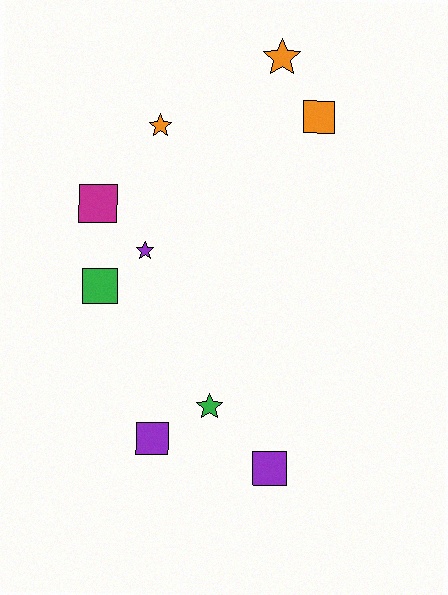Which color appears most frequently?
Purple, with 3 objects.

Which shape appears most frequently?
Square, with 5 objects.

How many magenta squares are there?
There is 1 magenta square.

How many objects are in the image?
There are 9 objects.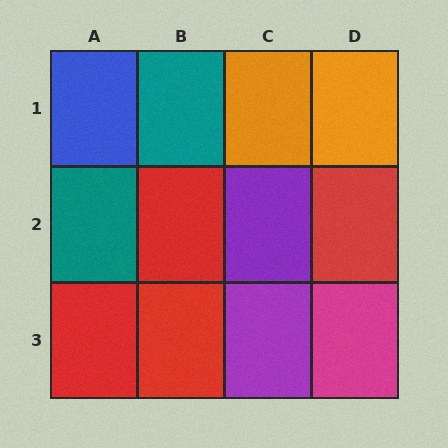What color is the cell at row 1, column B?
Teal.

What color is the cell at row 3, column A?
Red.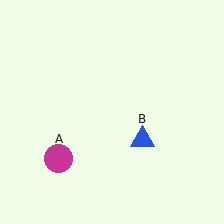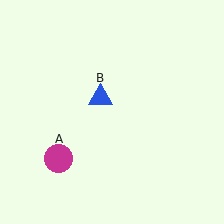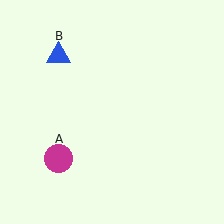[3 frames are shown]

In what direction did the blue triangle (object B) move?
The blue triangle (object B) moved up and to the left.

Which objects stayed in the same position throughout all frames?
Magenta circle (object A) remained stationary.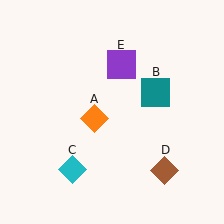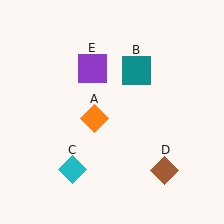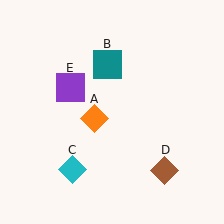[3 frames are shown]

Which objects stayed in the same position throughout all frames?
Orange diamond (object A) and cyan diamond (object C) and brown diamond (object D) remained stationary.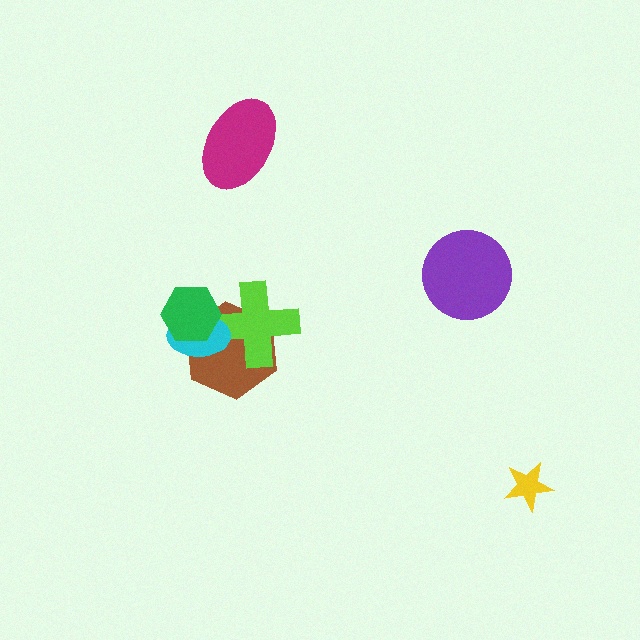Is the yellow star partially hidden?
No, no other shape covers it.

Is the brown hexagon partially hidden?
Yes, it is partially covered by another shape.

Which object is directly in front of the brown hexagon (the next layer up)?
The lime cross is directly in front of the brown hexagon.